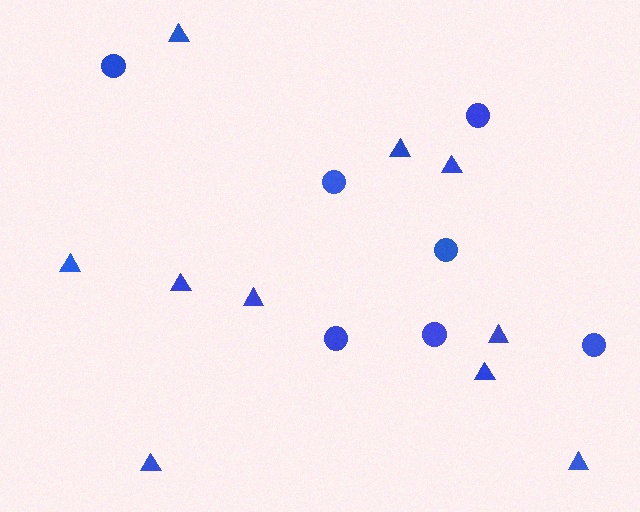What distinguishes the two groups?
There are 2 groups: one group of triangles (10) and one group of circles (7).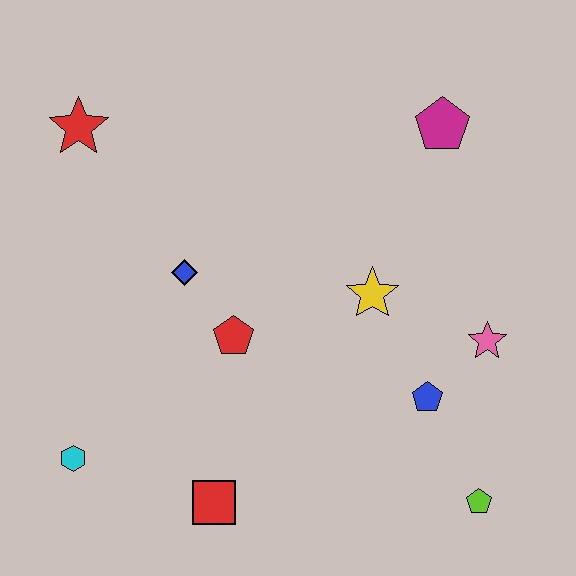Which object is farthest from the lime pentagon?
The red star is farthest from the lime pentagon.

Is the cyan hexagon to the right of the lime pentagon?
No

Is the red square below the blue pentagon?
Yes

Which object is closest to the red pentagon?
The blue diamond is closest to the red pentagon.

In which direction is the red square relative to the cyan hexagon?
The red square is to the right of the cyan hexagon.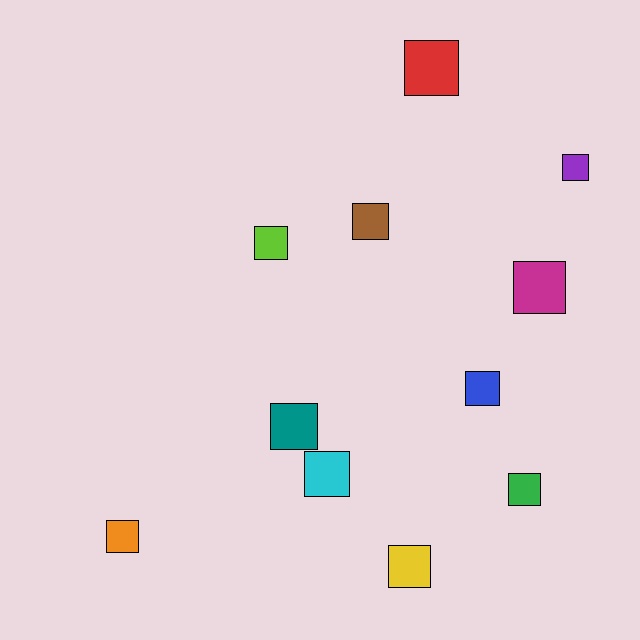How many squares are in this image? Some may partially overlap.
There are 11 squares.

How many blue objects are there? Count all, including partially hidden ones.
There is 1 blue object.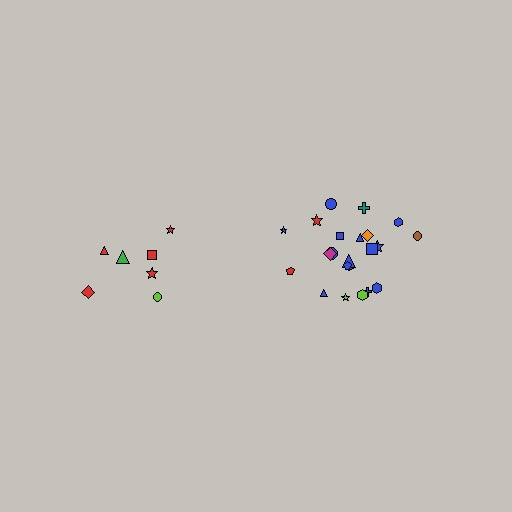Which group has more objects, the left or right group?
The right group.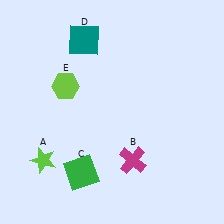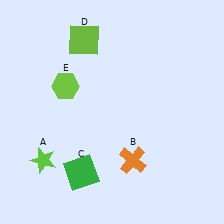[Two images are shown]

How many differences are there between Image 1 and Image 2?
There are 2 differences between the two images.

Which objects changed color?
B changed from magenta to orange. D changed from teal to lime.